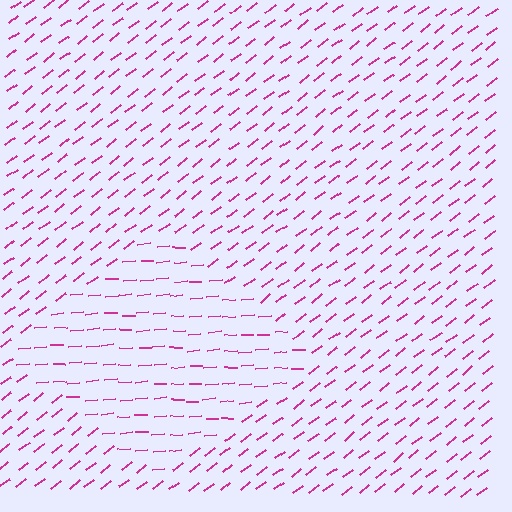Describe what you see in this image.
The image is filled with small magenta line segments. A diamond region in the image has lines oriented differently from the surrounding lines, creating a visible texture boundary.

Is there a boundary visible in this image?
Yes, there is a texture boundary formed by a change in line orientation.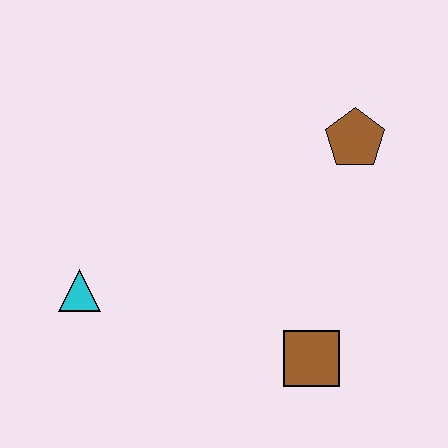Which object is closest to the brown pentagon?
The brown square is closest to the brown pentagon.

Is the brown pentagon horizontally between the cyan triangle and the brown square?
No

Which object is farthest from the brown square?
The cyan triangle is farthest from the brown square.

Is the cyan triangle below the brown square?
No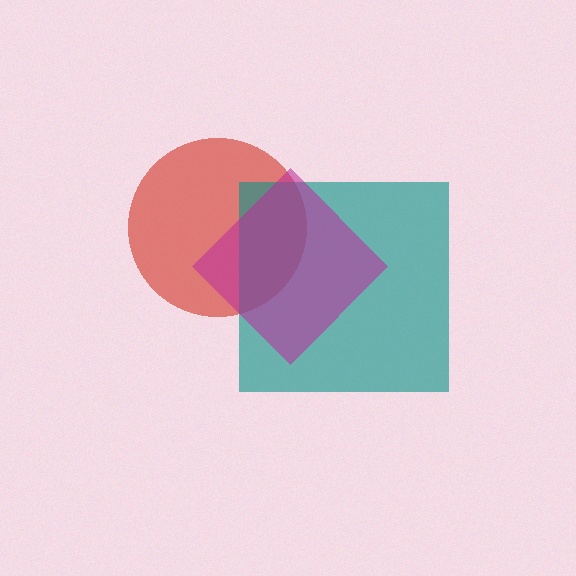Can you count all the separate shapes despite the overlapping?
Yes, there are 3 separate shapes.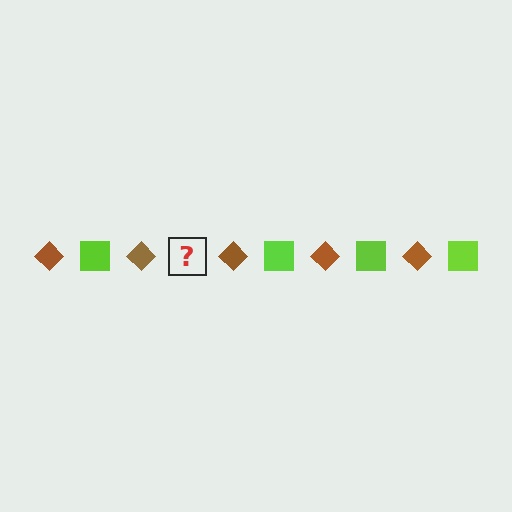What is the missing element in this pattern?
The missing element is a lime square.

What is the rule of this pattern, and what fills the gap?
The rule is that the pattern alternates between brown diamond and lime square. The gap should be filled with a lime square.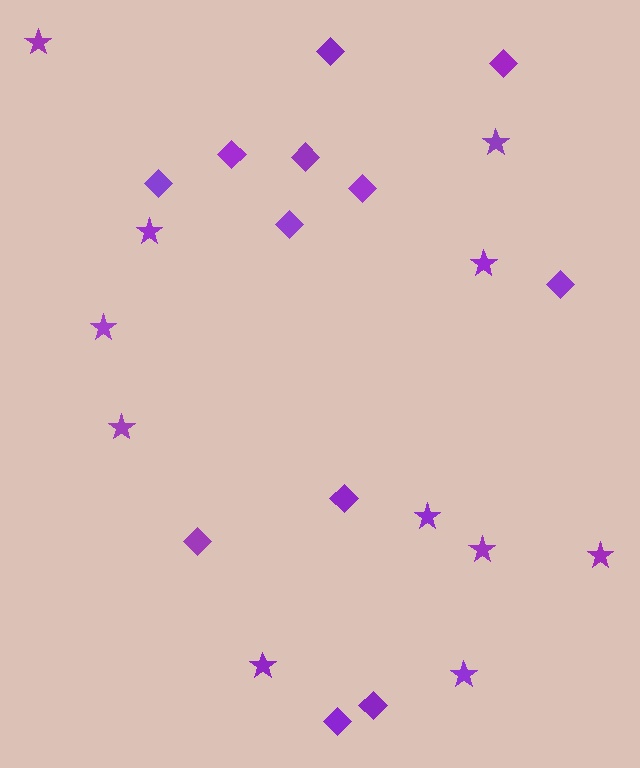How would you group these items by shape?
There are 2 groups: one group of diamonds (12) and one group of stars (11).